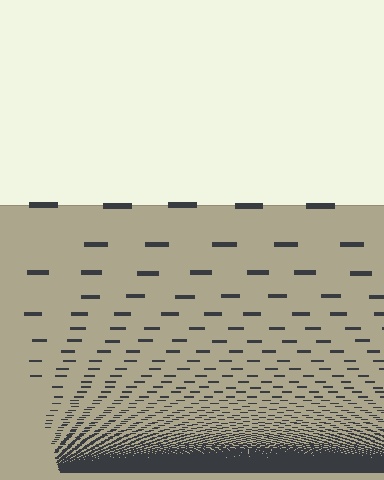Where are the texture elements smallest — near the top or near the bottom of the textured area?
Near the bottom.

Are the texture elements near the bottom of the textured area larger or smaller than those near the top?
Smaller. The gradient is inverted — elements near the bottom are smaller and denser.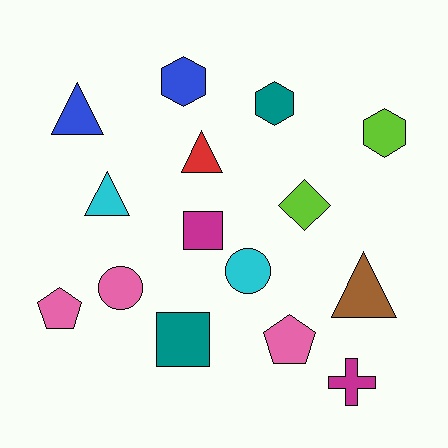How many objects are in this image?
There are 15 objects.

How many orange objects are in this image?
There are no orange objects.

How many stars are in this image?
There are no stars.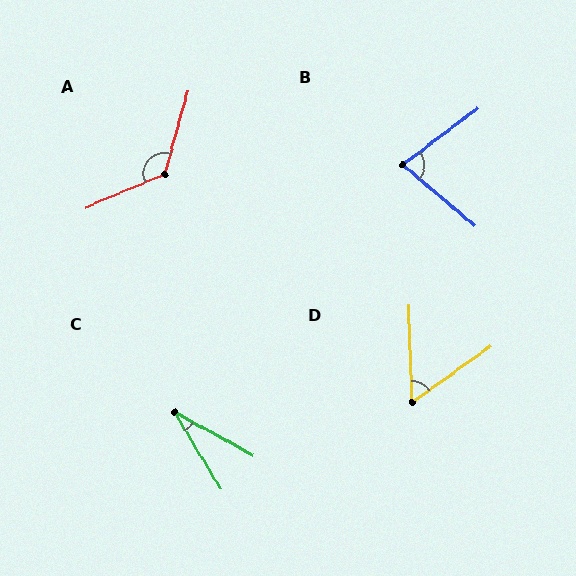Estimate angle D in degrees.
Approximately 56 degrees.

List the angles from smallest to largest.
C (30°), D (56°), B (77°), A (129°).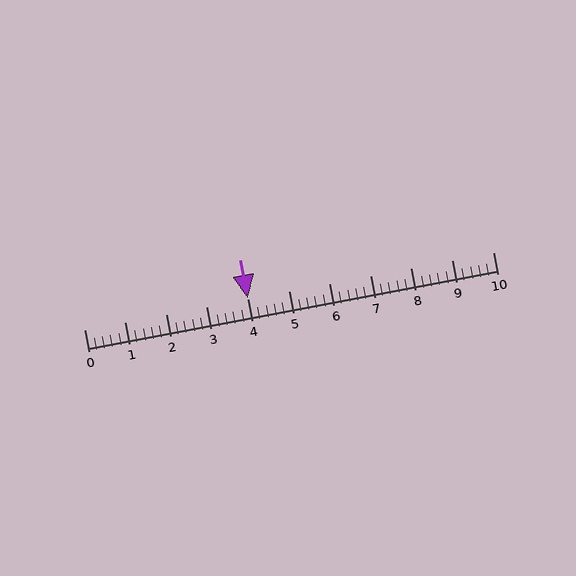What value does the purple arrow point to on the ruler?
The purple arrow points to approximately 4.0.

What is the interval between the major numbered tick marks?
The major tick marks are spaced 1 units apart.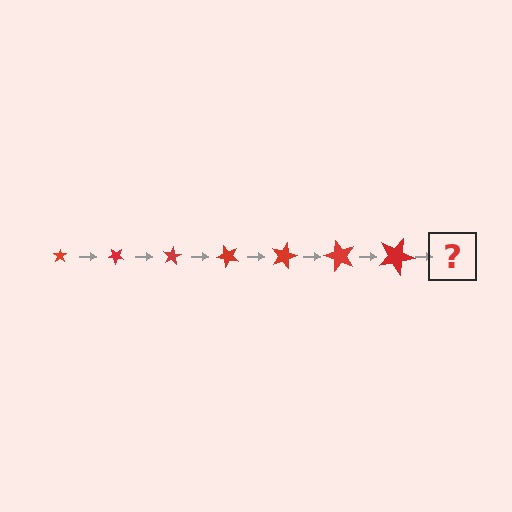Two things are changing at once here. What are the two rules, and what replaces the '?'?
The two rules are that the star grows larger each step and it rotates 40 degrees each step. The '?' should be a star, larger than the previous one and rotated 280 degrees from the start.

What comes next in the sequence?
The next element should be a star, larger than the previous one and rotated 280 degrees from the start.